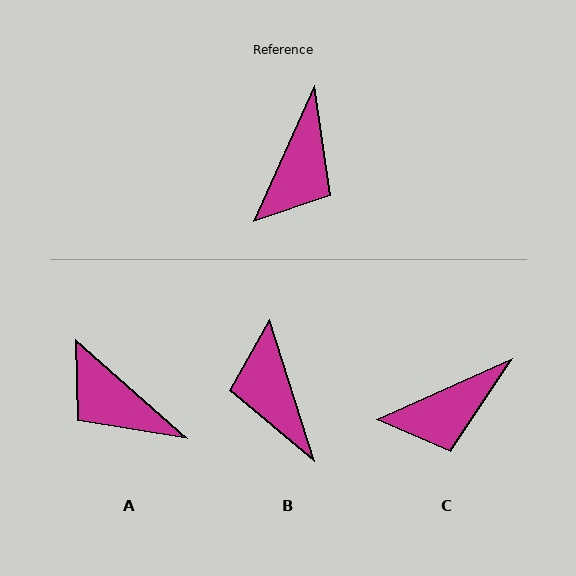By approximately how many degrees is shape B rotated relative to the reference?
Approximately 138 degrees clockwise.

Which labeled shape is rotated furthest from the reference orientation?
B, about 138 degrees away.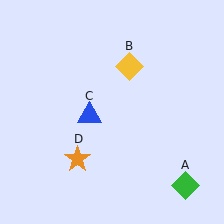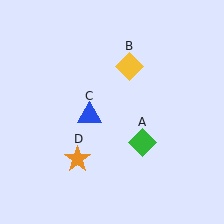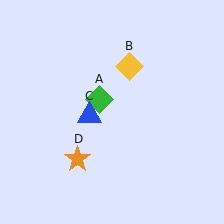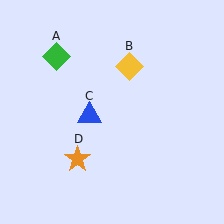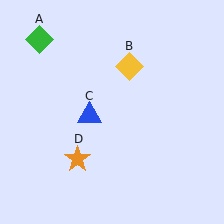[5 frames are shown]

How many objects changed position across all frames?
1 object changed position: green diamond (object A).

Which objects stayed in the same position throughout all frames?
Yellow diamond (object B) and blue triangle (object C) and orange star (object D) remained stationary.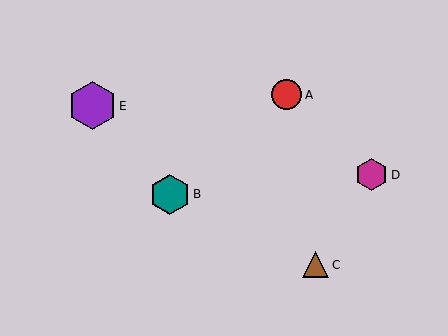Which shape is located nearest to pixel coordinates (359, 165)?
The magenta hexagon (labeled D) at (372, 175) is nearest to that location.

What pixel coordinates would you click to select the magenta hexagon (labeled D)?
Click at (372, 175) to select the magenta hexagon D.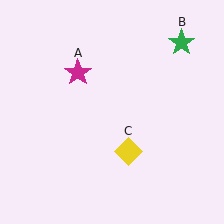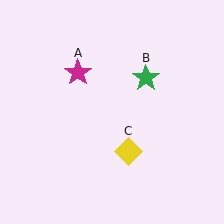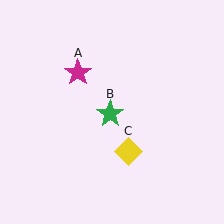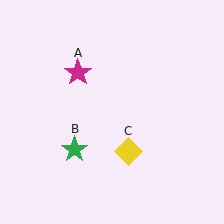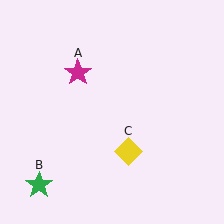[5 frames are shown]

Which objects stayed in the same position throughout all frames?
Magenta star (object A) and yellow diamond (object C) remained stationary.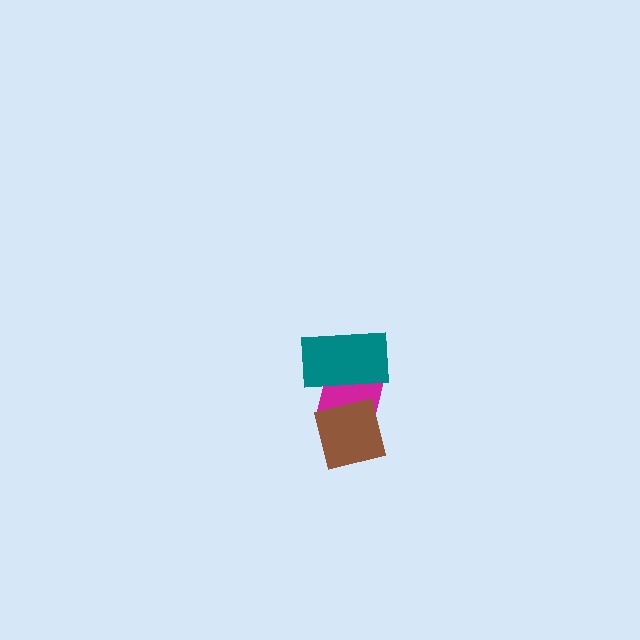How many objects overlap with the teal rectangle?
2 objects overlap with the teal rectangle.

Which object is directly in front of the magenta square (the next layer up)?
The teal rectangle is directly in front of the magenta square.